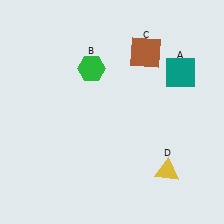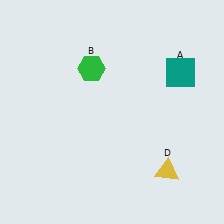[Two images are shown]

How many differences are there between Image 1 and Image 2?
There is 1 difference between the two images.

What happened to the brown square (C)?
The brown square (C) was removed in Image 2. It was in the top-right area of Image 1.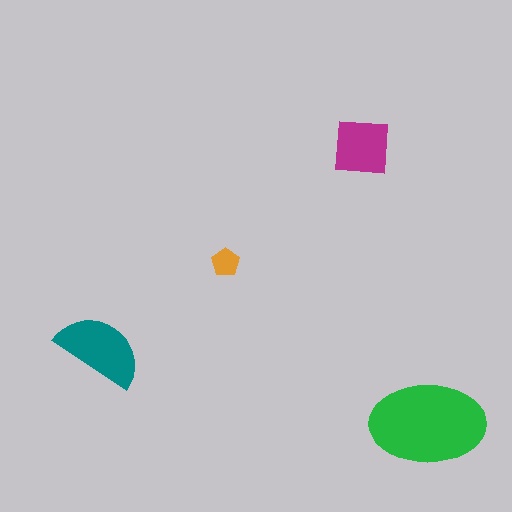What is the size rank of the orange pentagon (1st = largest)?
4th.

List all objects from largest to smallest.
The green ellipse, the teal semicircle, the magenta square, the orange pentagon.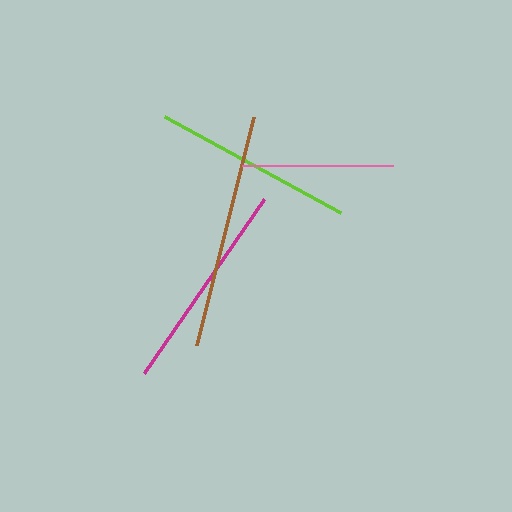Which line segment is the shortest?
The pink line is the shortest at approximately 152 pixels.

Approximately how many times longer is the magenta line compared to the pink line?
The magenta line is approximately 1.4 times the length of the pink line.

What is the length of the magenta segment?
The magenta segment is approximately 211 pixels long.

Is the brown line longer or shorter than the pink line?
The brown line is longer than the pink line.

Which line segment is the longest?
The brown line is the longest at approximately 235 pixels.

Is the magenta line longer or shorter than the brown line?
The brown line is longer than the magenta line.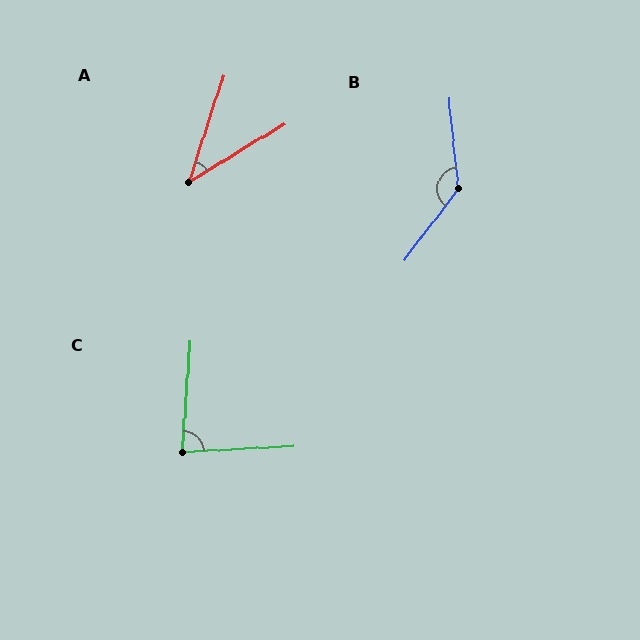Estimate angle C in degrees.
Approximately 83 degrees.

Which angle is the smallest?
A, at approximately 40 degrees.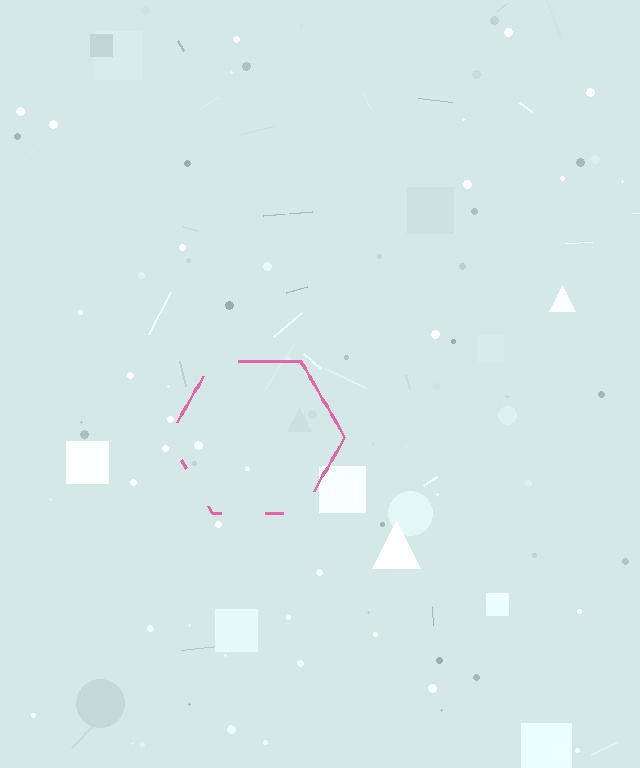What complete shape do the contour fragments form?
The contour fragments form a hexagon.